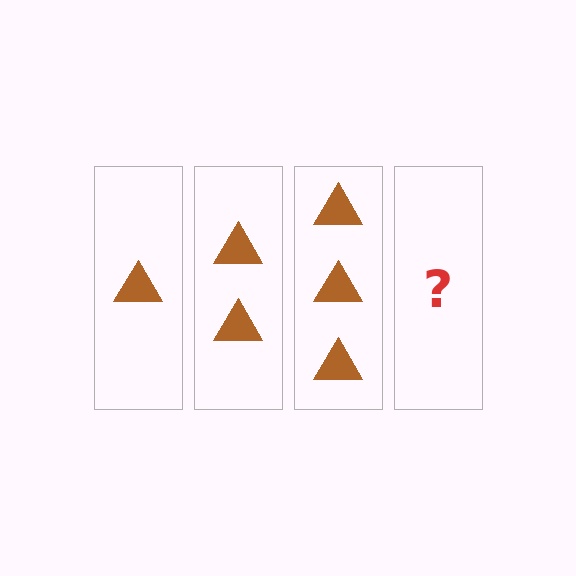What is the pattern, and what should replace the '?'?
The pattern is that each step adds one more triangle. The '?' should be 4 triangles.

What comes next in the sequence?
The next element should be 4 triangles.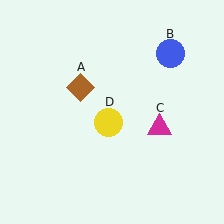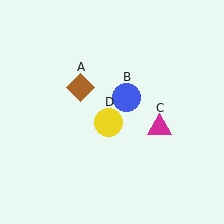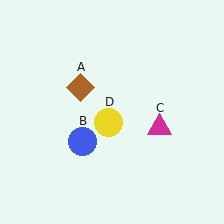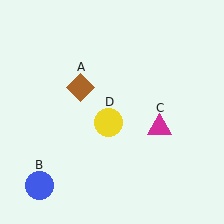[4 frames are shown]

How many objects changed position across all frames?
1 object changed position: blue circle (object B).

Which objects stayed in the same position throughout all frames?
Brown diamond (object A) and magenta triangle (object C) and yellow circle (object D) remained stationary.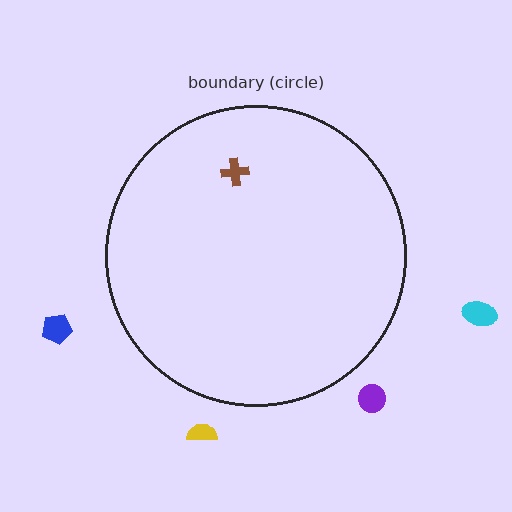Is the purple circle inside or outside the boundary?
Outside.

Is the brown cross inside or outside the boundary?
Inside.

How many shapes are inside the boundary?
1 inside, 4 outside.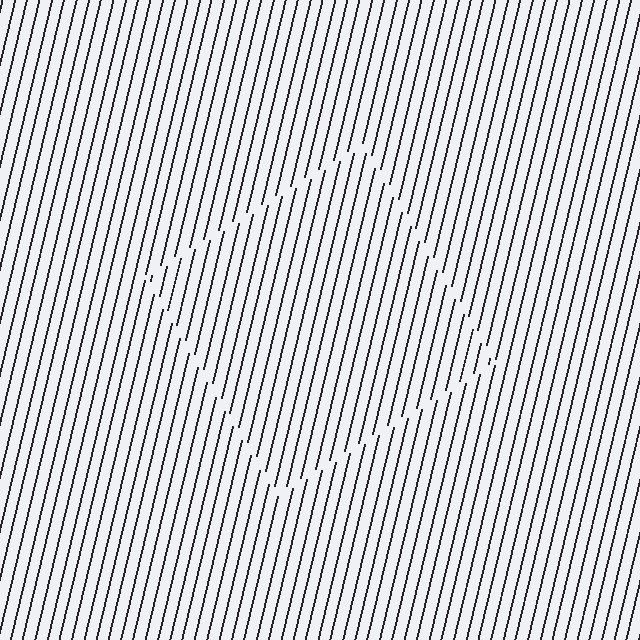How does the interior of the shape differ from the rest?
The interior of the shape contains the same grating, shifted by half a period — the contour is defined by the phase discontinuity where line-ends from the inner and outer gratings abut.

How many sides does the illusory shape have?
4 sides — the line-ends trace a square.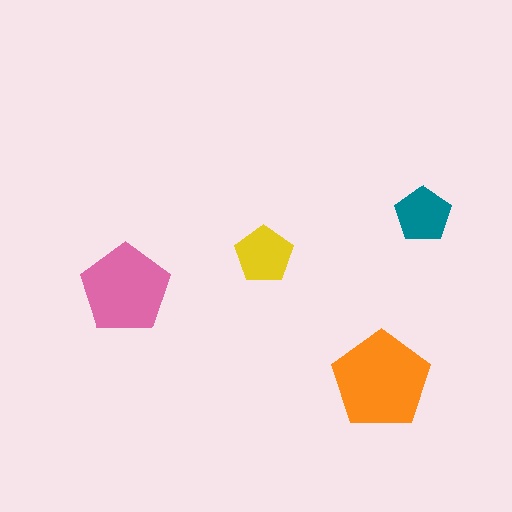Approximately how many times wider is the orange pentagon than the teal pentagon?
About 2 times wider.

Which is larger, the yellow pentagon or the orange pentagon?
The orange one.